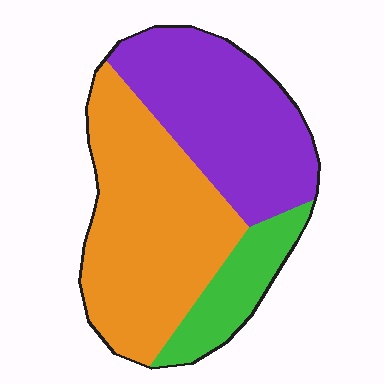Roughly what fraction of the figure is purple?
Purple covers about 40% of the figure.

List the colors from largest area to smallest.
From largest to smallest: orange, purple, green.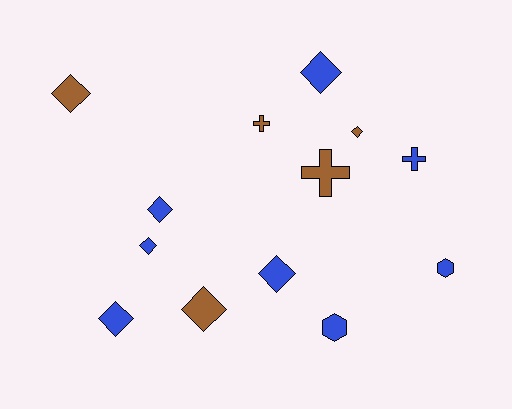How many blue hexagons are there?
There are 2 blue hexagons.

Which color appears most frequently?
Blue, with 8 objects.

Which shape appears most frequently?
Diamond, with 8 objects.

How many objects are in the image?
There are 13 objects.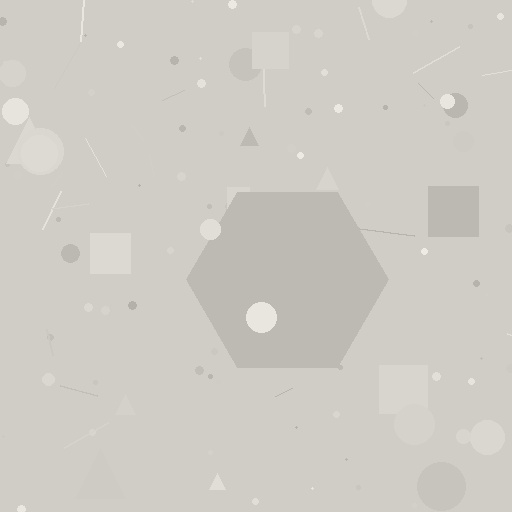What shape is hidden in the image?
A hexagon is hidden in the image.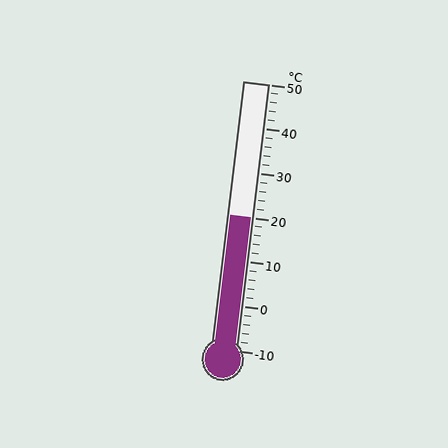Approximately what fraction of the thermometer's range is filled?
The thermometer is filled to approximately 50% of its range.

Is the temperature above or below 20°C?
The temperature is at 20°C.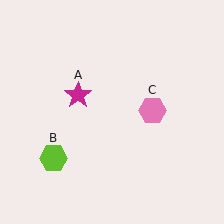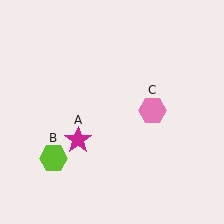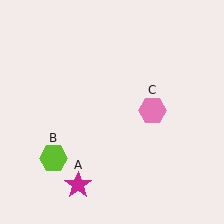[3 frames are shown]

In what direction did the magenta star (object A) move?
The magenta star (object A) moved down.